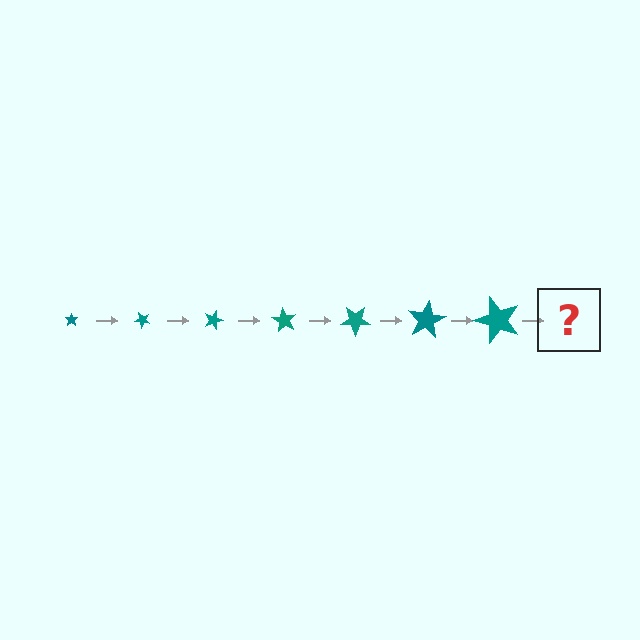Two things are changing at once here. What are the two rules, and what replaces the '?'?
The two rules are that the star grows larger each step and it rotates 45 degrees each step. The '?' should be a star, larger than the previous one and rotated 315 degrees from the start.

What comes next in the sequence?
The next element should be a star, larger than the previous one and rotated 315 degrees from the start.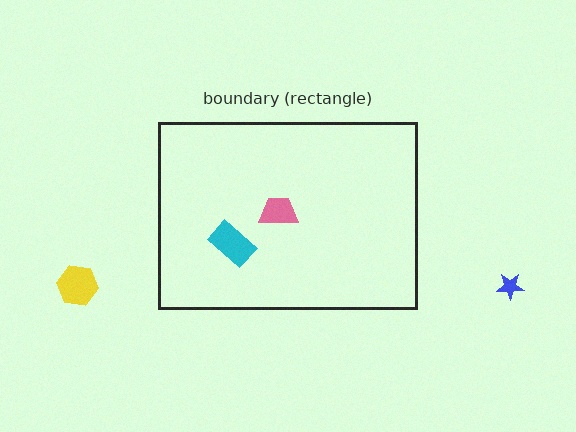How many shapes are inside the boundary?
2 inside, 2 outside.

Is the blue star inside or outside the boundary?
Outside.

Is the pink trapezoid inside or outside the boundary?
Inside.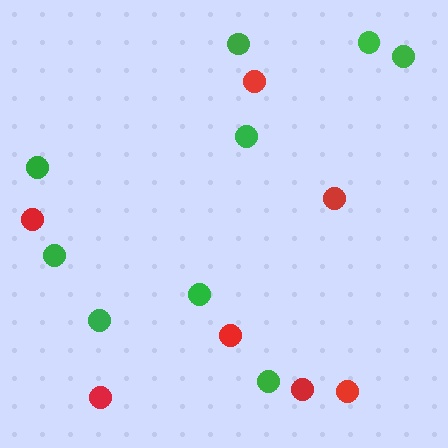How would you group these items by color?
There are 2 groups: one group of green circles (9) and one group of red circles (7).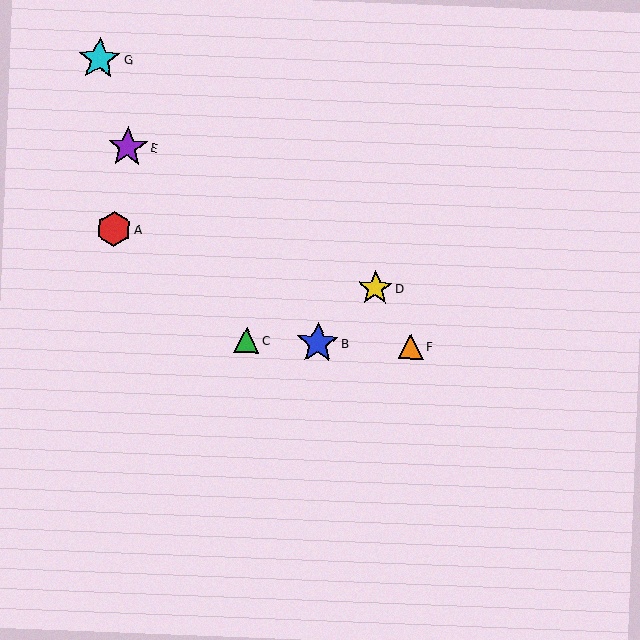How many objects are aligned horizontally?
3 objects (B, C, F) are aligned horizontally.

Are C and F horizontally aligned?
Yes, both are at y≈340.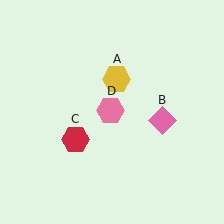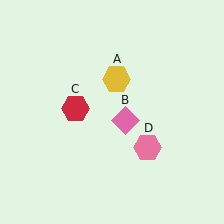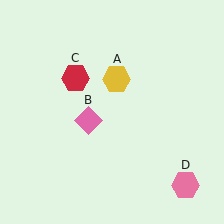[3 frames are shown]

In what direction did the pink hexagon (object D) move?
The pink hexagon (object D) moved down and to the right.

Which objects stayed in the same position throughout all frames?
Yellow hexagon (object A) remained stationary.